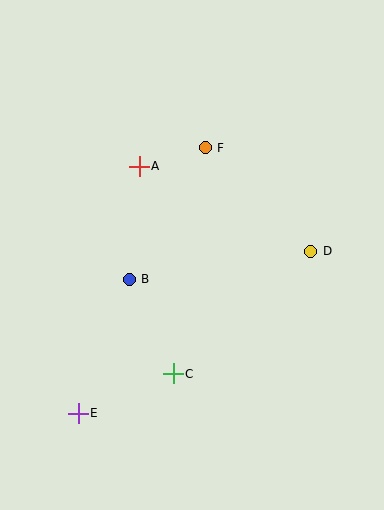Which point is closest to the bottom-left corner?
Point E is closest to the bottom-left corner.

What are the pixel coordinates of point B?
Point B is at (129, 279).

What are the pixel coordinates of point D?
Point D is at (311, 251).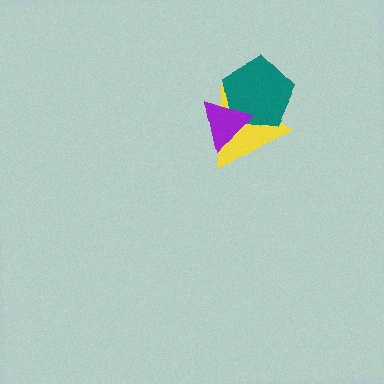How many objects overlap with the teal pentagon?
2 objects overlap with the teal pentagon.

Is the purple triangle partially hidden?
No, no other shape covers it.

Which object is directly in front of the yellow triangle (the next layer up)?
The teal pentagon is directly in front of the yellow triangle.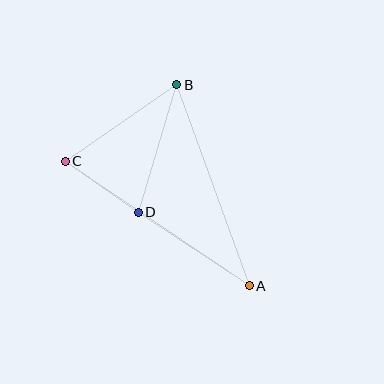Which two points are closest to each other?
Points C and D are closest to each other.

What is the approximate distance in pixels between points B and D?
The distance between B and D is approximately 133 pixels.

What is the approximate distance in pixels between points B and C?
The distance between B and C is approximately 135 pixels.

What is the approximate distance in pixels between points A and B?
The distance between A and B is approximately 214 pixels.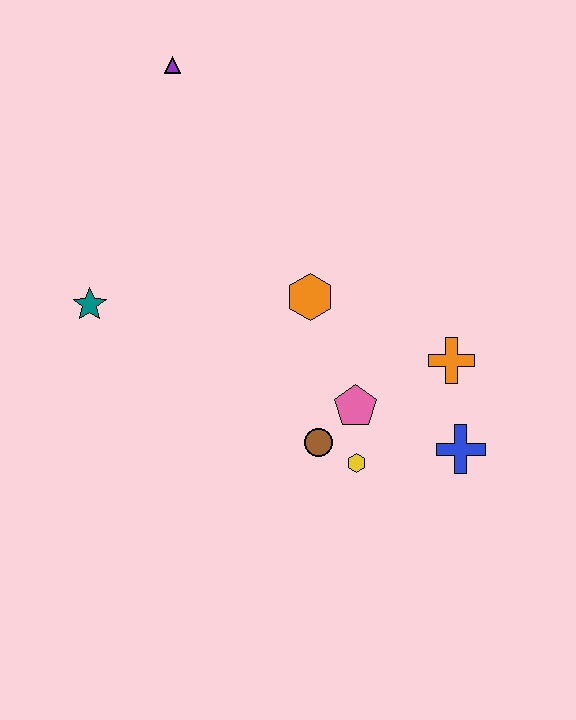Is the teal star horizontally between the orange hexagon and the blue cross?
No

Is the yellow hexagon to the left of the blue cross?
Yes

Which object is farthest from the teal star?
The blue cross is farthest from the teal star.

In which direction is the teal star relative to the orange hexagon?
The teal star is to the left of the orange hexagon.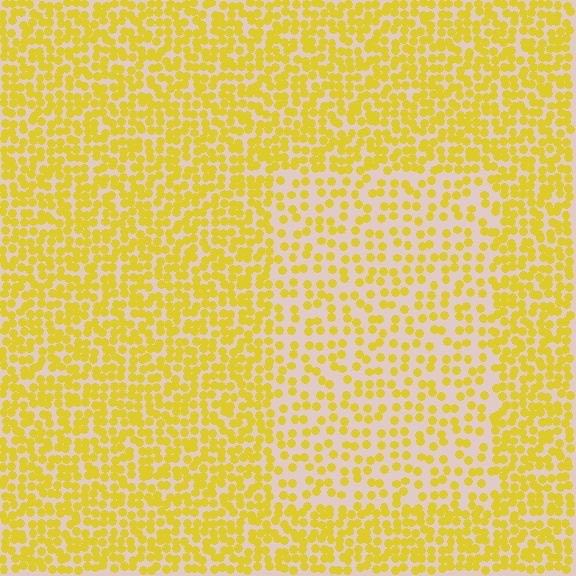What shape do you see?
I see a rectangle.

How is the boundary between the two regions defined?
The boundary is defined by a change in element density (approximately 1.9x ratio). All elements are the same color, size, and shape.